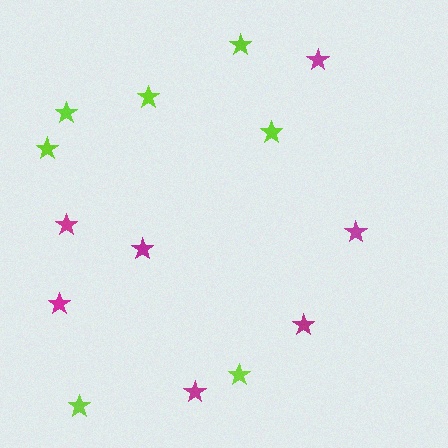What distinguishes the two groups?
There are 2 groups: one group of magenta stars (7) and one group of lime stars (7).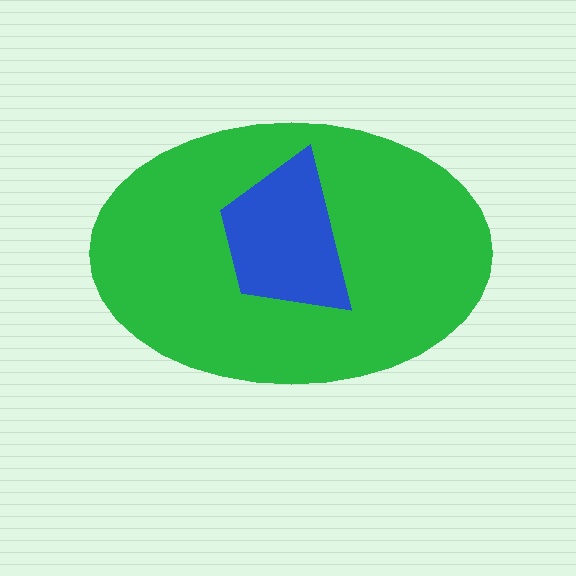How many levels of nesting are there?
2.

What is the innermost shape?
The blue trapezoid.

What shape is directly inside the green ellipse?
The blue trapezoid.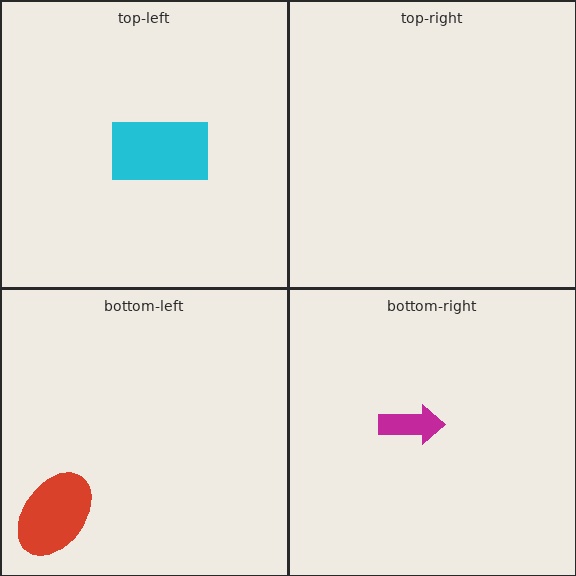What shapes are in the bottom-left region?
The red ellipse.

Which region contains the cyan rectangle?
The top-left region.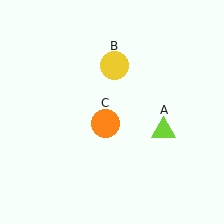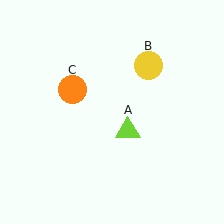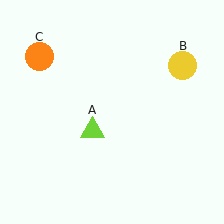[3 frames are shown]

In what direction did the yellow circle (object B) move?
The yellow circle (object B) moved right.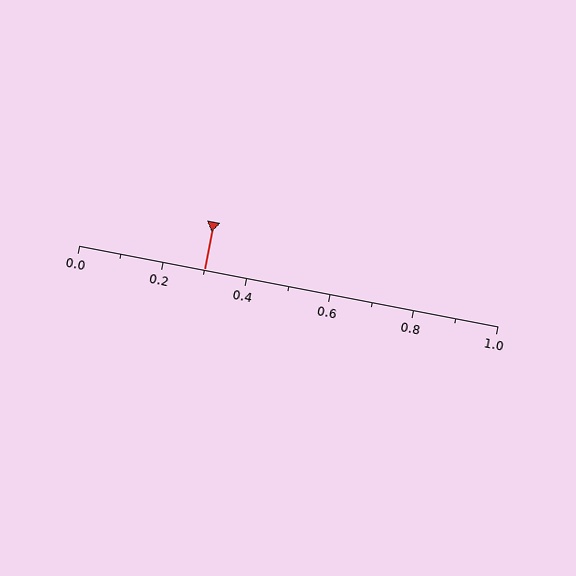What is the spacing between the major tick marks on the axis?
The major ticks are spaced 0.2 apart.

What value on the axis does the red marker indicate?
The marker indicates approximately 0.3.